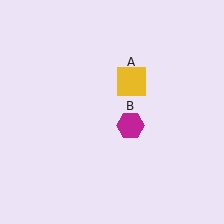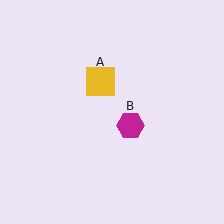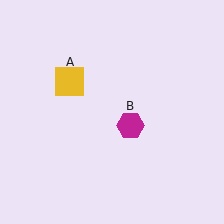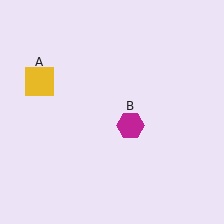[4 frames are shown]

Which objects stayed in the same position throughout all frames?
Magenta hexagon (object B) remained stationary.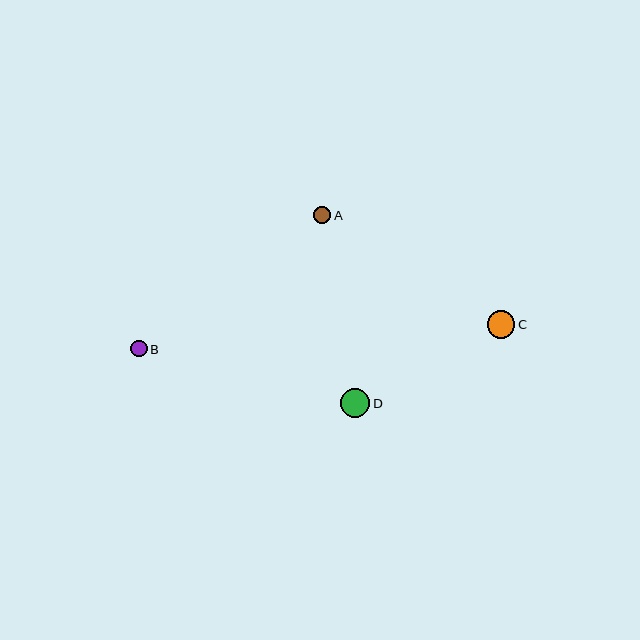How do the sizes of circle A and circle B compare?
Circle A and circle B are approximately the same size.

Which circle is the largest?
Circle D is the largest with a size of approximately 29 pixels.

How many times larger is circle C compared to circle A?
Circle C is approximately 1.6 times the size of circle A.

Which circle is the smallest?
Circle B is the smallest with a size of approximately 16 pixels.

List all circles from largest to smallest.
From largest to smallest: D, C, A, B.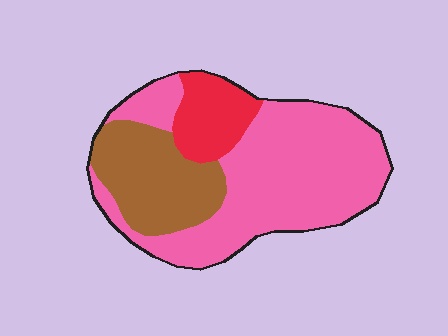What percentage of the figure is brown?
Brown takes up about one quarter (1/4) of the figure.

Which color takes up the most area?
Pink, at roughly 60%.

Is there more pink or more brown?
Pink.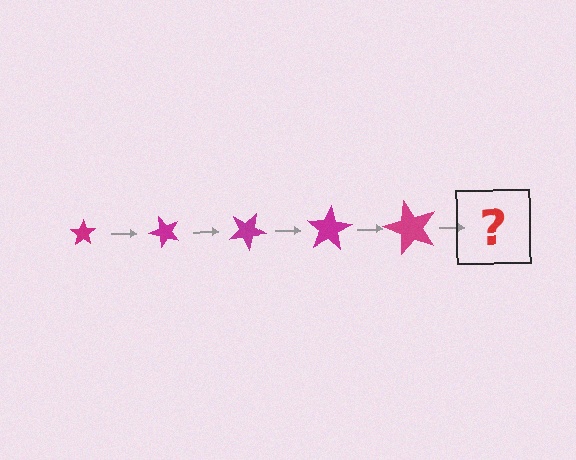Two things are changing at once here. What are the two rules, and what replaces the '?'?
The two rules are that the star grows larger each step and it rotates 50 degrees each step. The '?' should be a star, larger than the previous one and rotated 250 degrees from the start.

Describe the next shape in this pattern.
It should be a star, larger than the previous one and rotated 250 degrees from the start.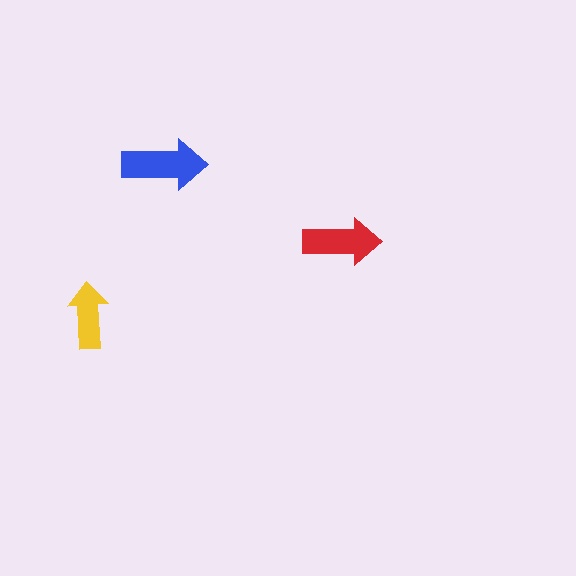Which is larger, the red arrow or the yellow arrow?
The red one.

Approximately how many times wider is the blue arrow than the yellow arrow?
About 1.5 times wider.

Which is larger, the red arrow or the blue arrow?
The blue one.